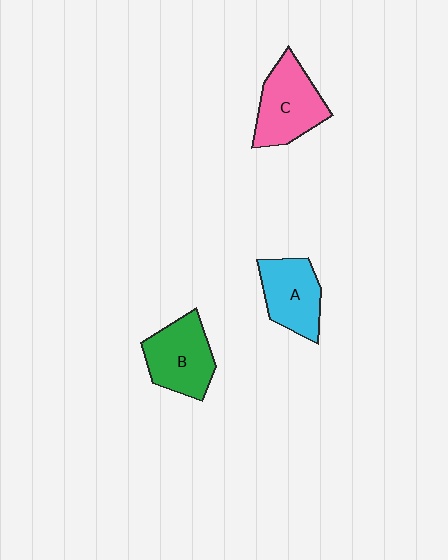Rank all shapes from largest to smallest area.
From largest to smallest: C (pink), B (green), A (cyan).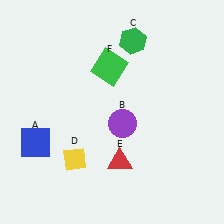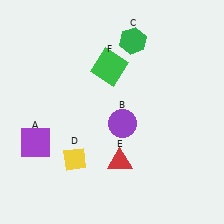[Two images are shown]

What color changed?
The square (A) changed from blue in Image 1 to purple in Image 2.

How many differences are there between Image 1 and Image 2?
There is 1 difference between the two images.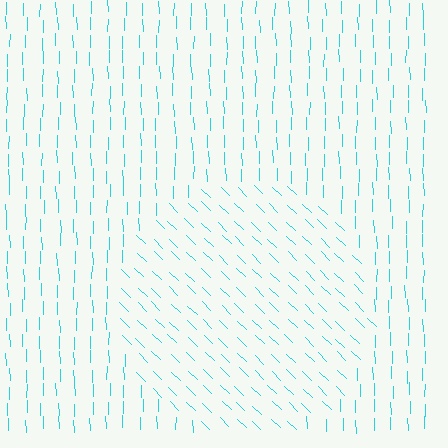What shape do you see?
I see a circle.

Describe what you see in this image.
The image is filled with small cyan line segments. A circle region in the image has lines oriented differently from the surrounding lines, creating a visible texture boundary.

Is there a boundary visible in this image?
Yes, there is a texture boundary formed by a change in line orientation.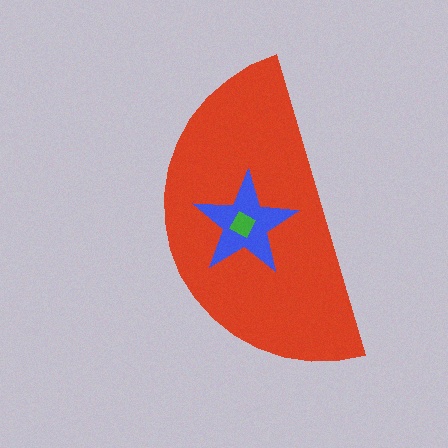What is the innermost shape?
The green diamond.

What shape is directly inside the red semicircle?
The blue star.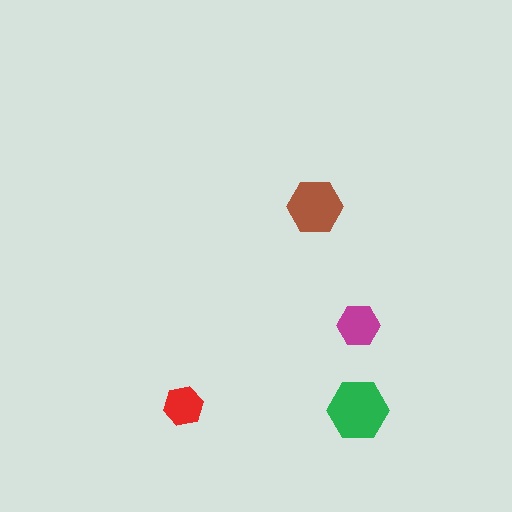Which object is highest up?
The brown hexagon is topmost.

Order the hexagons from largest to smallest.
the green one, the brown one, the magenta one, the red one.